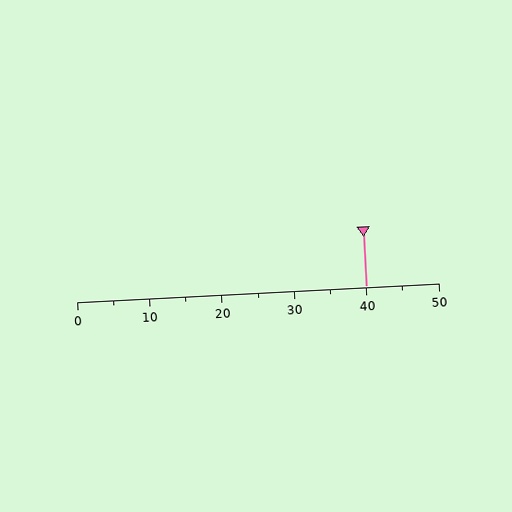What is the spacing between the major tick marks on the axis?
The major ticks are spaced 10 apart.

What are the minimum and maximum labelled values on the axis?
The axis runs from 0 to 50.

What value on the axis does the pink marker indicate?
The marker indicates approximately 40.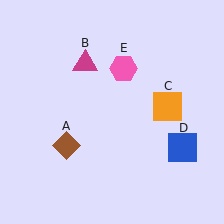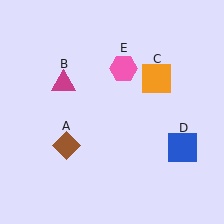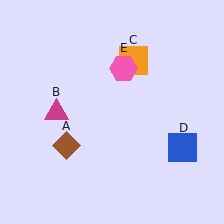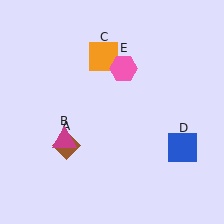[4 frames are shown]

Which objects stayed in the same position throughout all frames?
Brown diamond (object A) and blue square (object D) and pink hexagon (object E) remained stationary.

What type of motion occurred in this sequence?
The magenta triangle (object B), orange square (object C) rotated counterclockwise around the center of the scene.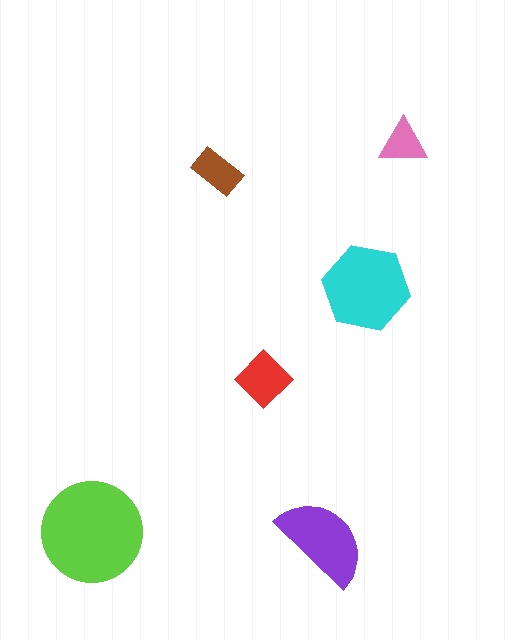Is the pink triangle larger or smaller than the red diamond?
Smaller.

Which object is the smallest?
The pink triangle.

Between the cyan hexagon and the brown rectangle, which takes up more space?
The cyan hexagon.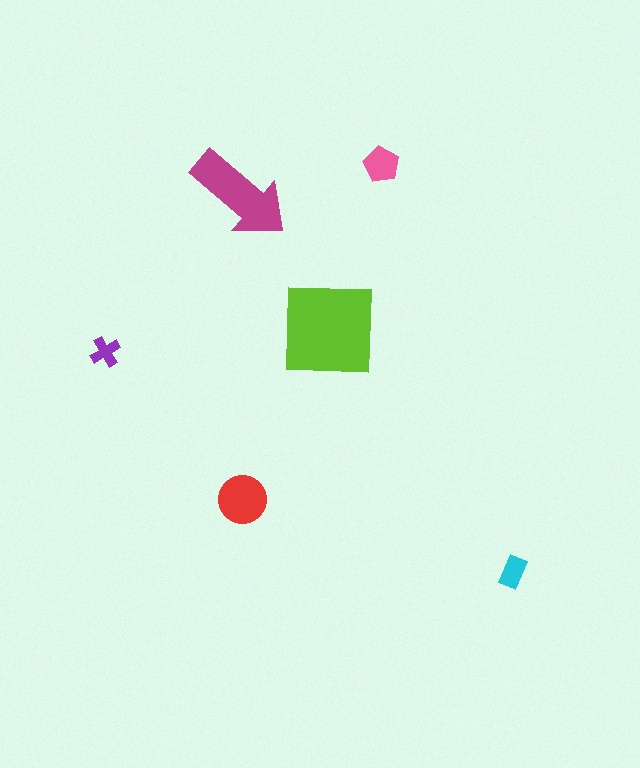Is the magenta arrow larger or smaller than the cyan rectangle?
Larger.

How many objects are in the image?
There are 6 objects in the image.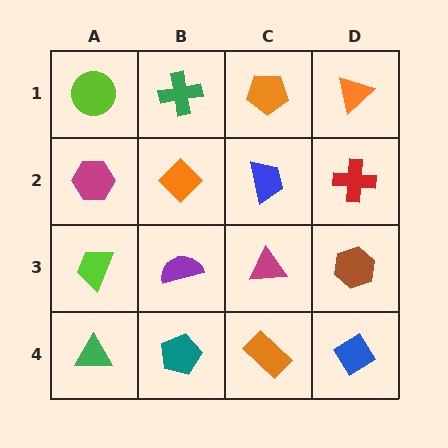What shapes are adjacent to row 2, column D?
An orange triangle (row 1, column D), a brown hexagon (row 3, column D), a blue trapezoid (row 2, column C).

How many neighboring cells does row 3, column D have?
3.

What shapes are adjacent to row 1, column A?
A magenta hexagon (row 2, column A), a green cross (row 1, column B).